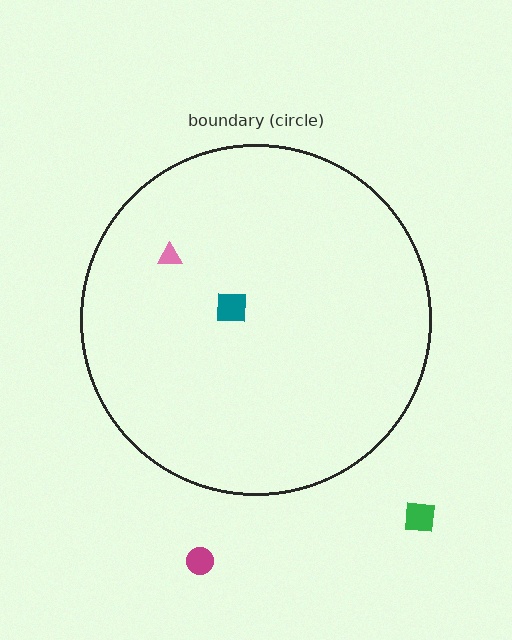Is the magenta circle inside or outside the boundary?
Outside.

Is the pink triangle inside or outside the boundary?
Inside.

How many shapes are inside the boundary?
2 inside, 2 outside.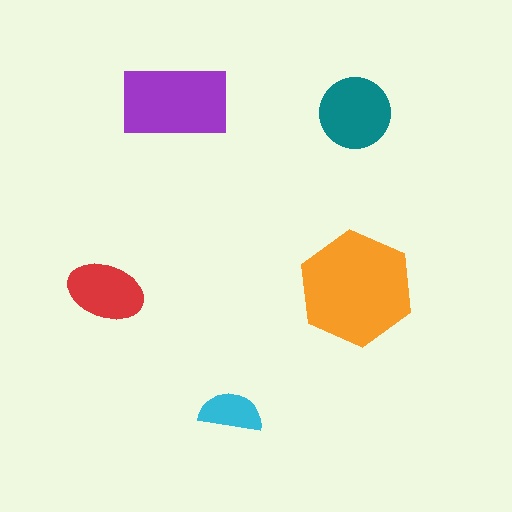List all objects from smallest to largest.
The cyan semicircle, the red ellipse, the teal circle, the purple rectangle, the orange hexagon.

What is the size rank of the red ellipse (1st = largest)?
4th.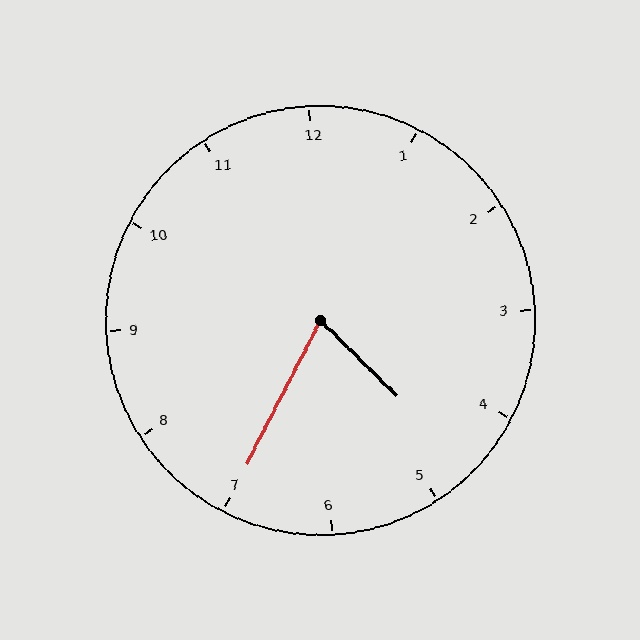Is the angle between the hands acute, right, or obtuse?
It is acute.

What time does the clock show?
4:35.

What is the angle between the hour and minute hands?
Approximately 72 degrees.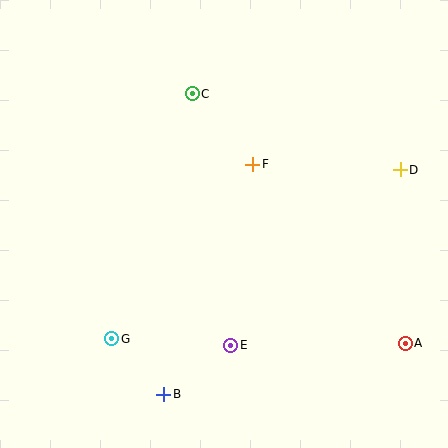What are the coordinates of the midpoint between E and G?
The midpoint between E and G is at (171, 342).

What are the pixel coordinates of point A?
Point A is at (405, 343).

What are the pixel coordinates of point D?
Point D is at (400, 170).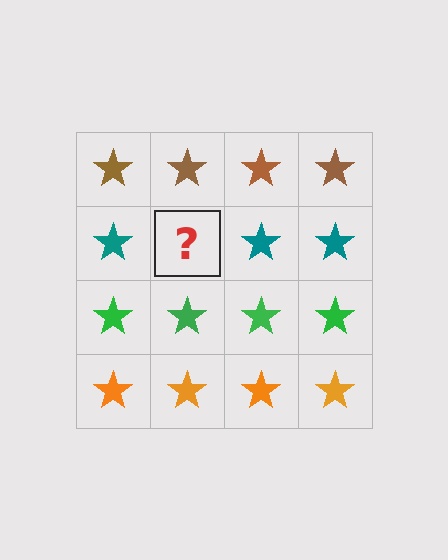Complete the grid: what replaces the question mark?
The question mark should be replaced with a teal star.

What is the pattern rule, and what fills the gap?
The rule is that each row has a consistent color. The gap should be filled with a teal star.